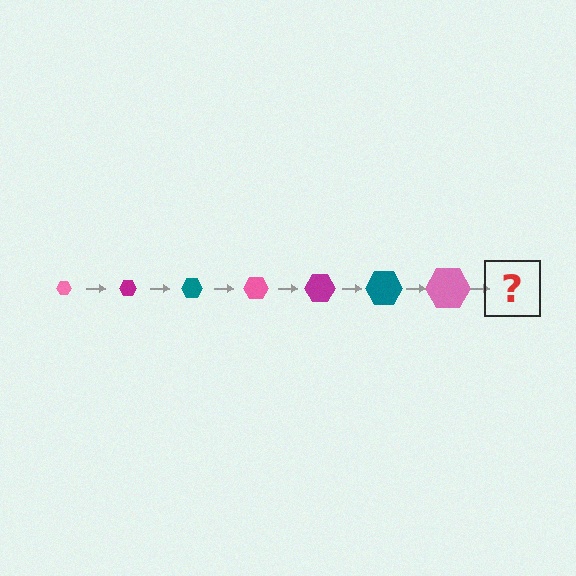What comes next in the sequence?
The next element should be a magenta hexagon, larger than the previous one.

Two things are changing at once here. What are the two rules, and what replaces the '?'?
The two rules are that the hexagon grows larger each step and the color cycles through pink, magenta, and teal. The '?' should be a magenta hexagon, larger than the previous one.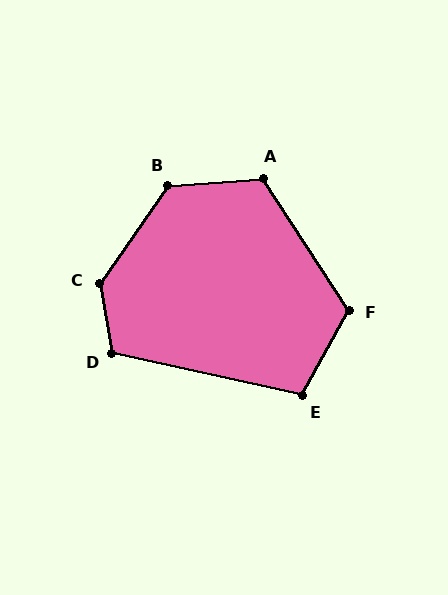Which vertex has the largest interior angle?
C, at approximately 135 degrees.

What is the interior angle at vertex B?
Approximately 129 degrees (obtuse).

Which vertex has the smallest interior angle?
E, at approximately 106 degrees.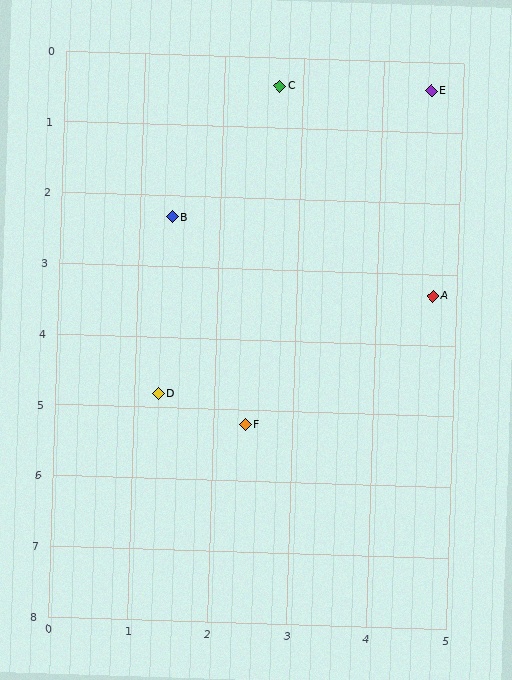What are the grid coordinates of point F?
Point F is at approximately (2.4, 5.2).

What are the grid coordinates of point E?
Point E is at approximately (4.6, 0.4).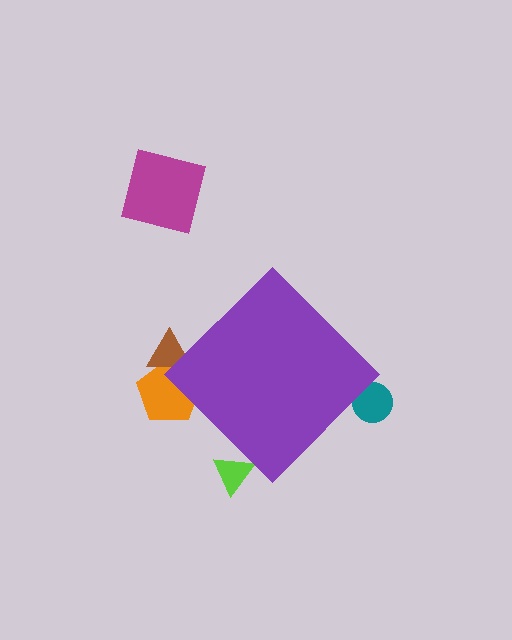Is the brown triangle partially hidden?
Yes, the brown triangle is partially hidden behind the purple diamond.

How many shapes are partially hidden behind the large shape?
4 shapes are partially hidden.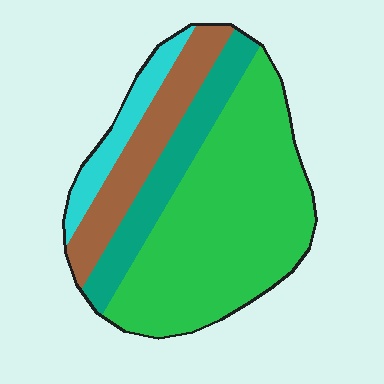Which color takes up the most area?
Green, at roughly 55%.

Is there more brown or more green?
Green.